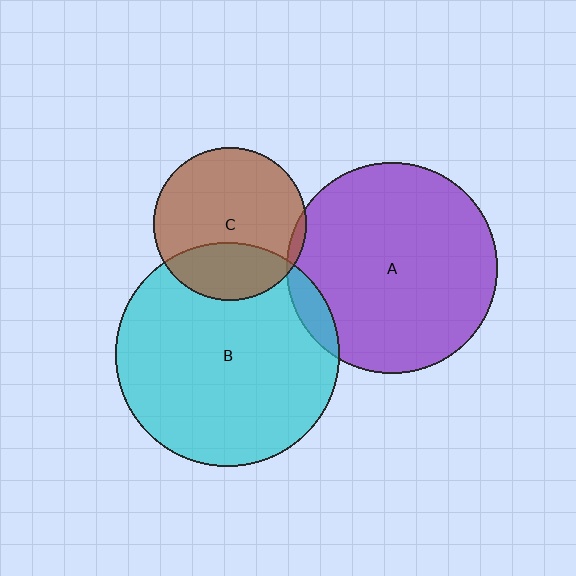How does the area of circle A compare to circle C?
Approximately 1.9 times.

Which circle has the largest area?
Circle B (cyan).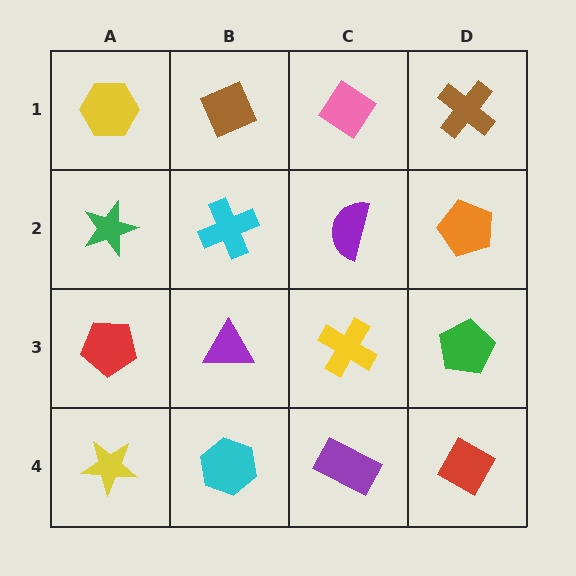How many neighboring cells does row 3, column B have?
4.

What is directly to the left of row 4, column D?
A purple rectangle.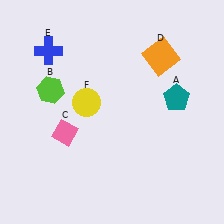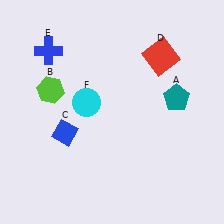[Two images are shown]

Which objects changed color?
C changed from pink to blue. D changed from orange to red. F changed from yellow to cyan.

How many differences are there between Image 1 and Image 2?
There are 3 differences between the two images.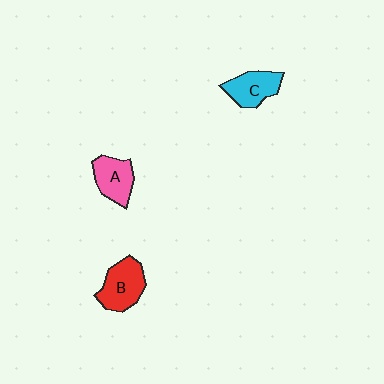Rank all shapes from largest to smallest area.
From largest to smallest: B (red), C (cyan), A (pink).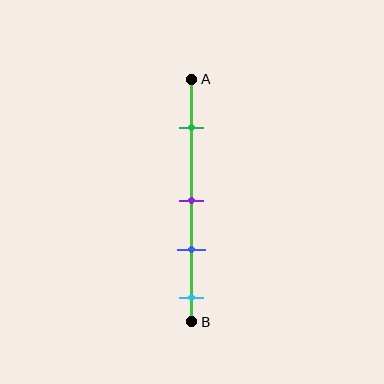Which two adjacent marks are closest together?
The purple and blue marks are the closest adjacent pair.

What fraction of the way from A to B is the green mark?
The green mark is approximately 20% (0.2) of the way from A to B.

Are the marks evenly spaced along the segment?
No, the marks are not evenly spaced.